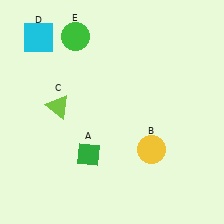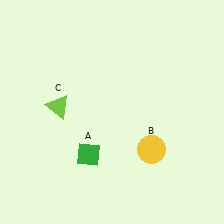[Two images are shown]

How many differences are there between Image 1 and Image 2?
There are 2 differences between the two images.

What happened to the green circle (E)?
The green circle (E) was removed in Image 2. It was in the top-left area of Image 1.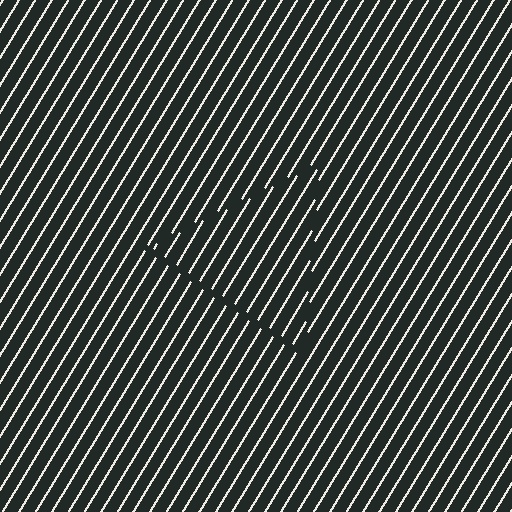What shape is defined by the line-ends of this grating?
An illusory triangle. The interior of the shape contains the same grating, shifted by half a period — the contour is defined by the phase discontinuity where line-ends from the inner and outer gratings abut.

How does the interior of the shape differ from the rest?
The interior of the shape contains the same grating, shifted by half a period — the contour is defined by the phase discontinuity where line-ends from the inner and outer gratings abut.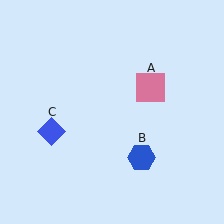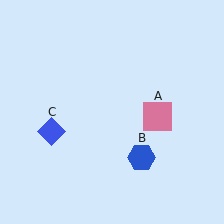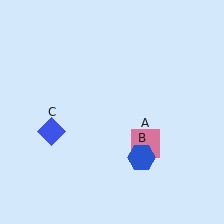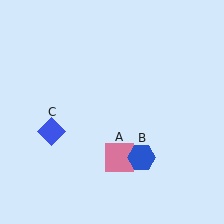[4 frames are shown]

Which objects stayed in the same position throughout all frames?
Blue hexagon (object B) and blue diamond (object C) remained stationary.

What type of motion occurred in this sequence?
The pink square (object A) rotated clockwise around the center of the scene.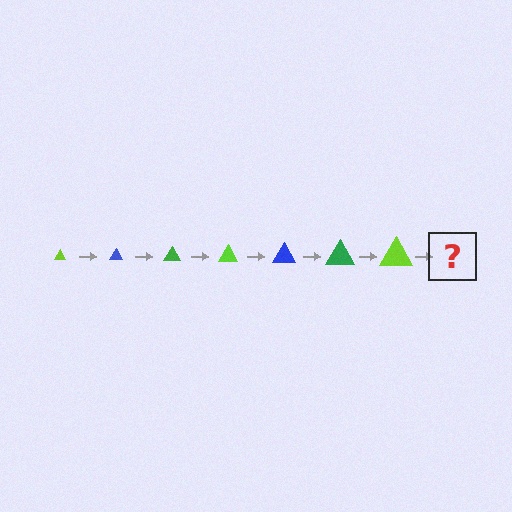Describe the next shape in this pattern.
It should be a blue triangle, larger than the previous one.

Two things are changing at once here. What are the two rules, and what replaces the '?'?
The two rules are that the triangle grows larger each step and the color cycles through lime, blue, and green. The '?' should be a blue triangle, larger than the previous one.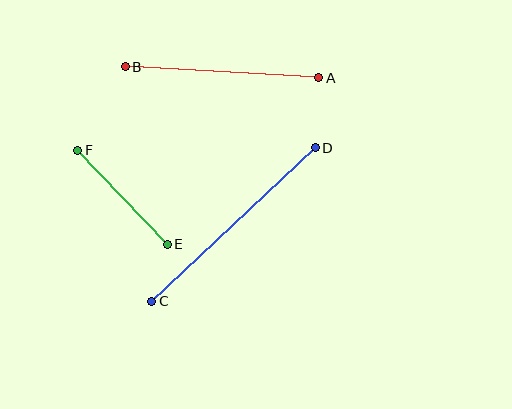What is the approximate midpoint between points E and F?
The midpoint is at approximately (122, 197) pixels.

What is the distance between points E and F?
The distance is approximately 130 pixels.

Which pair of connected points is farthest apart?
Points C and D are farthest apart.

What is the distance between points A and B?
The distance is approximately 194 pixels.